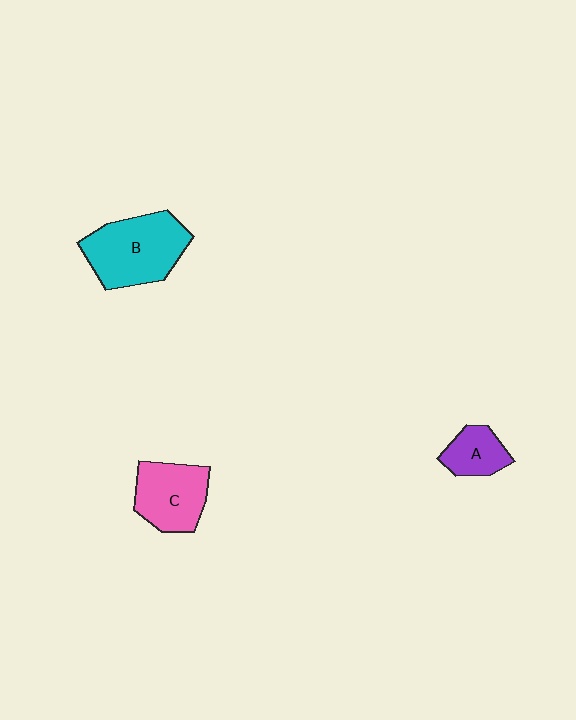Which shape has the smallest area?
Shape A (purple).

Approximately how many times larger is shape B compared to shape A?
Approximately 2.3 times.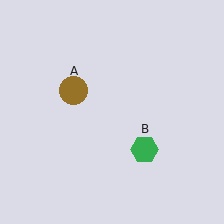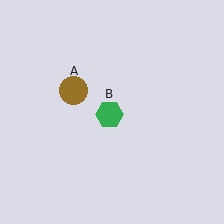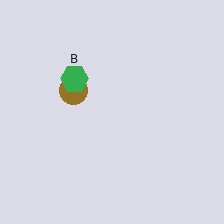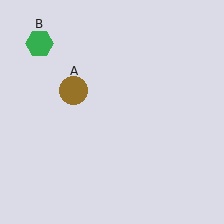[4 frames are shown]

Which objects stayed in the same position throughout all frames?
Brown circle (object A) remained stationary.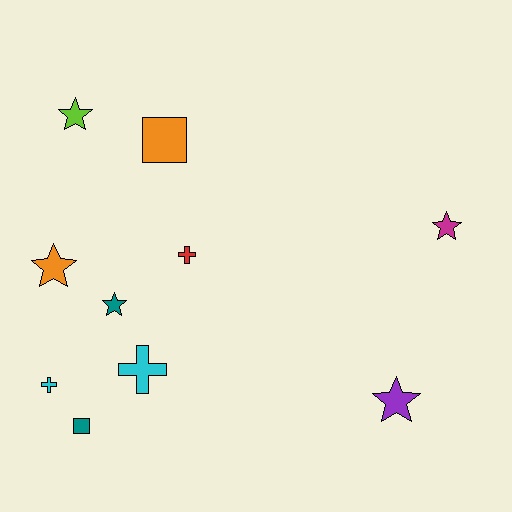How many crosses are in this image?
There are 3 crosses.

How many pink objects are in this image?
There are no pink objects.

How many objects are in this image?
There are 10 objects.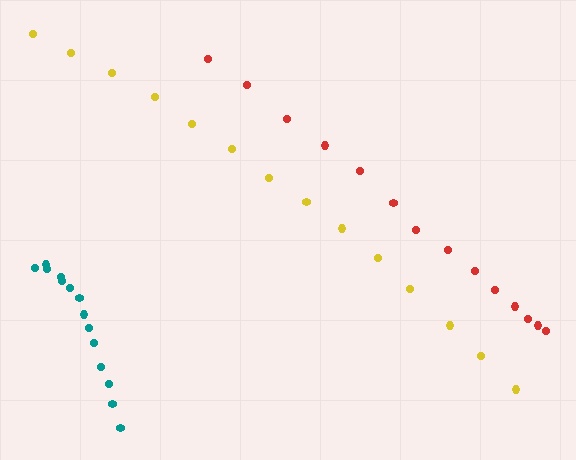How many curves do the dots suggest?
There are 3 distinct paths.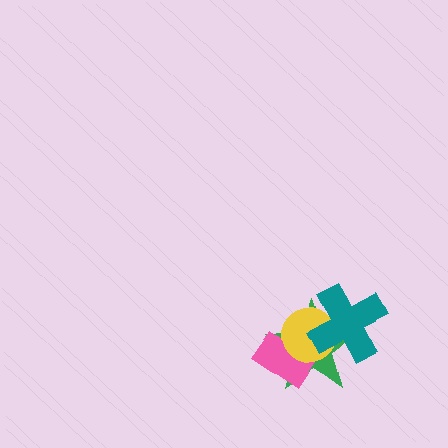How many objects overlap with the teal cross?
2 objects overlap with the teal cross.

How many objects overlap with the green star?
3 objects overlap with the green star.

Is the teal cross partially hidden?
No, no other shape covers it.